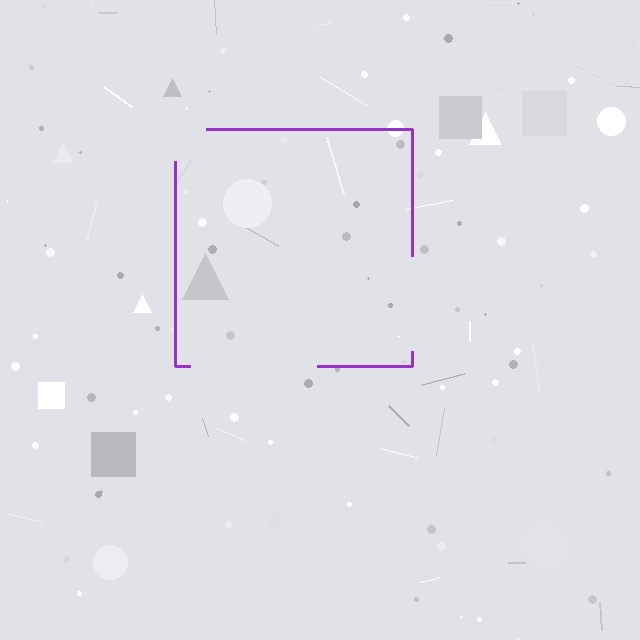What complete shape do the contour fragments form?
The contour fragments form a square.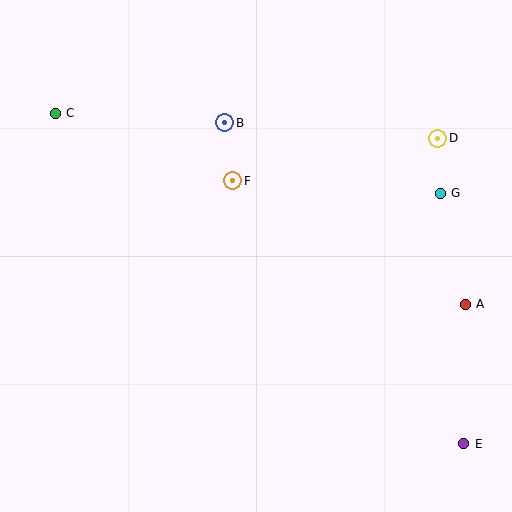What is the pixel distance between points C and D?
The distance between C and D is 383 pixels.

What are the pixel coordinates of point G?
Point G is at (440, 193).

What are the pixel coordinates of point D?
Point D is at (438, 138).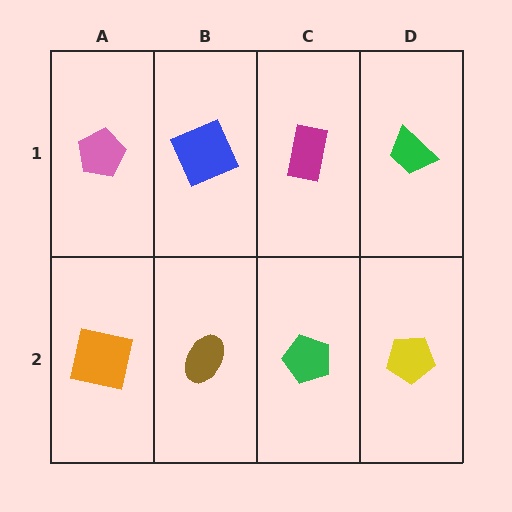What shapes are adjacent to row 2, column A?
A pink pentagon (row 1, column A), a brown ellipse (row 2, column B).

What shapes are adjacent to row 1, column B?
A brown ellipse (row 2, column B), a pink pentagon (row 1, column A), a magenta rectangle (row 1, column C).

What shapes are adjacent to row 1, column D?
A yellow pentagon (row 2, column D), a magenta rectangle (row 1, column C).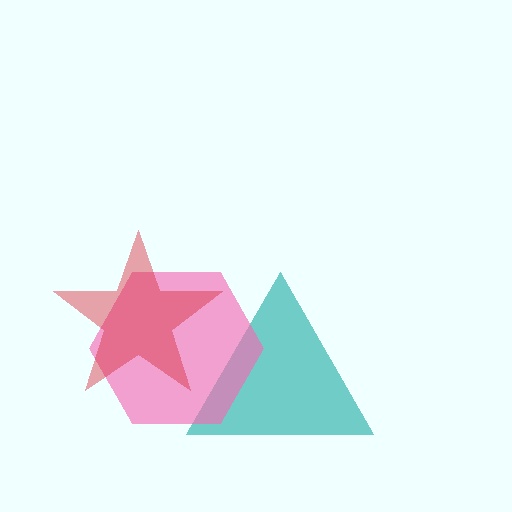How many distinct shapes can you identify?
There are 3 distinct shapes: a teal triangle, a pink hexagon, a red star.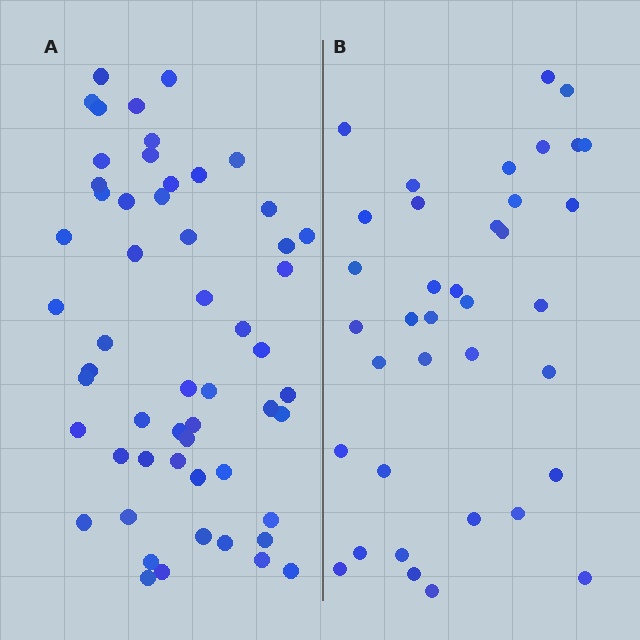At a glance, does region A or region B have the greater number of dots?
Region A (the left region) has more dots.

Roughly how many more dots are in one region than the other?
Region A has approximately 20 more dots than region B.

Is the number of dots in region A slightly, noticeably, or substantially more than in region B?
Region A has substantially more. The ratio is roughly 1.5 to 1.